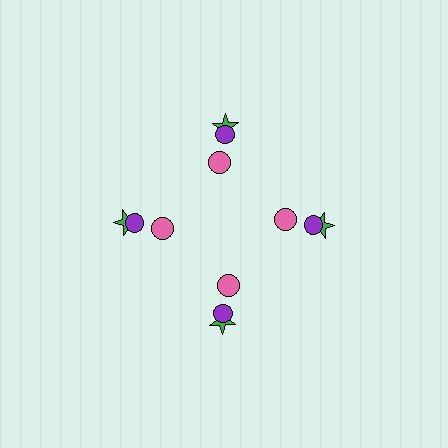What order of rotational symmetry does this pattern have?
This pattern has 4-fold rotational symmetry.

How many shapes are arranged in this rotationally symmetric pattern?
There are 12 shapes, arranged in 4 groups of 3.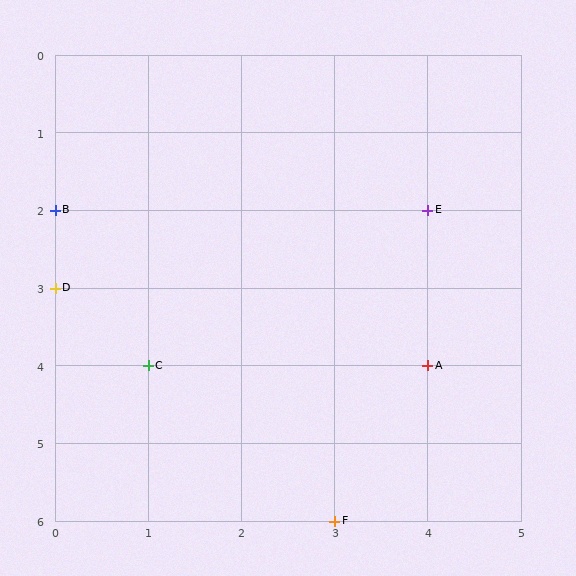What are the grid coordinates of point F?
Point F is at grid coordinates (3, 6).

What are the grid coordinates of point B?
Point B is at grid coordinates (0, 2).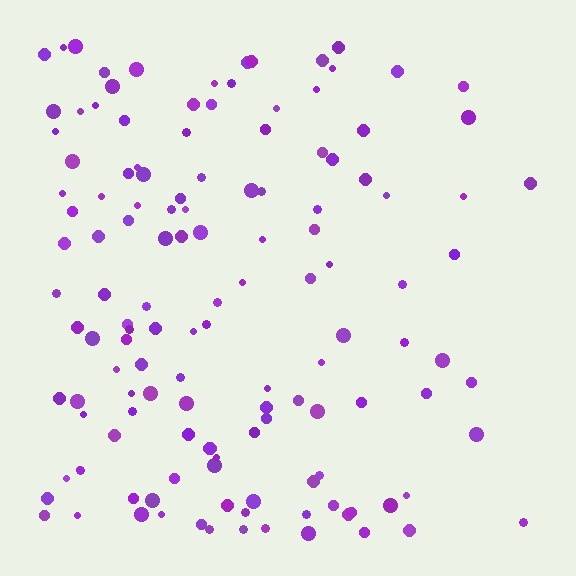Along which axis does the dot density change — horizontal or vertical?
Horizontal.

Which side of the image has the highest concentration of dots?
The left.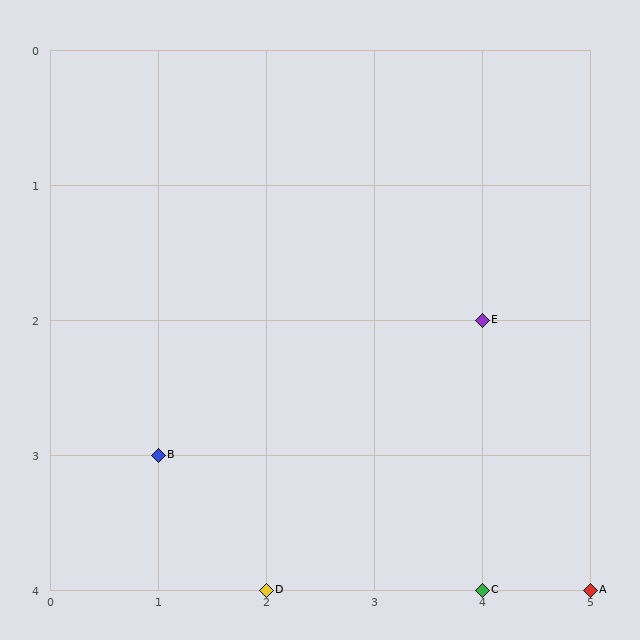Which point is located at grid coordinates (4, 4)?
Point C is at (4, 4).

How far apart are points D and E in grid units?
Points D and E are 2 columns and 2 rows apart (about 2.8 grid units diagonally).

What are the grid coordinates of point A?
Point A is at grid coordinates (5, 4).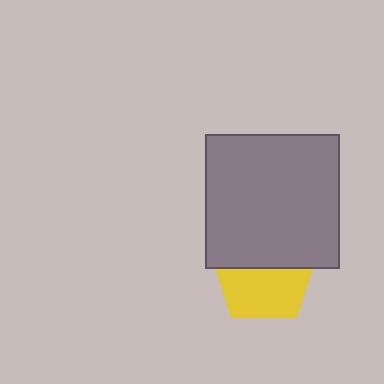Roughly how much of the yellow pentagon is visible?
About half of it is visible (roughly 53%).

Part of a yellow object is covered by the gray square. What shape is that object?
It is a pentagon.